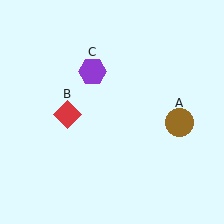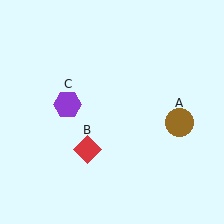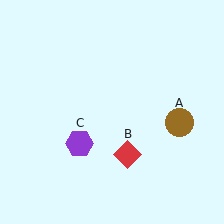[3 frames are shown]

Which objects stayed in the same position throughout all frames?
Brown circle (object A) remained stationary.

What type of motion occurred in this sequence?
The red diamond (object B), purple hexagon (object C) rotated counterclockwise around the center of the scene.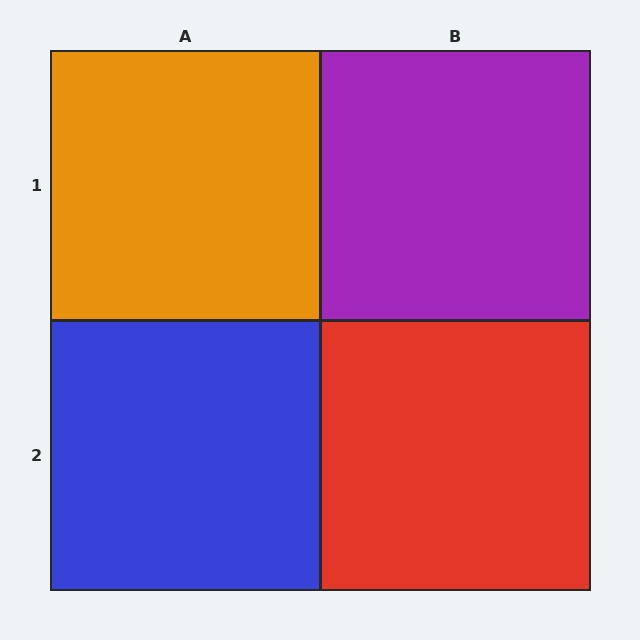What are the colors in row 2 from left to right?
Blue, red.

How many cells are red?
1 cell is red.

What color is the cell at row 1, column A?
Orange.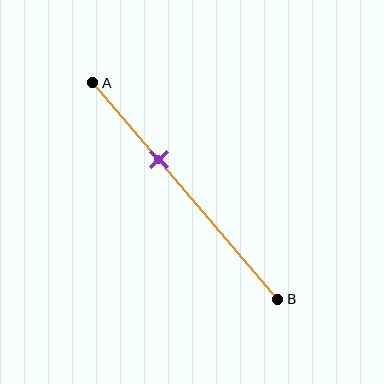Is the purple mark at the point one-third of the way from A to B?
Yes, the mark is approximately at the one-third point.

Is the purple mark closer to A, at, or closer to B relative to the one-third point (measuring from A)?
The purple mark is approximately at the one-third point of segment AB.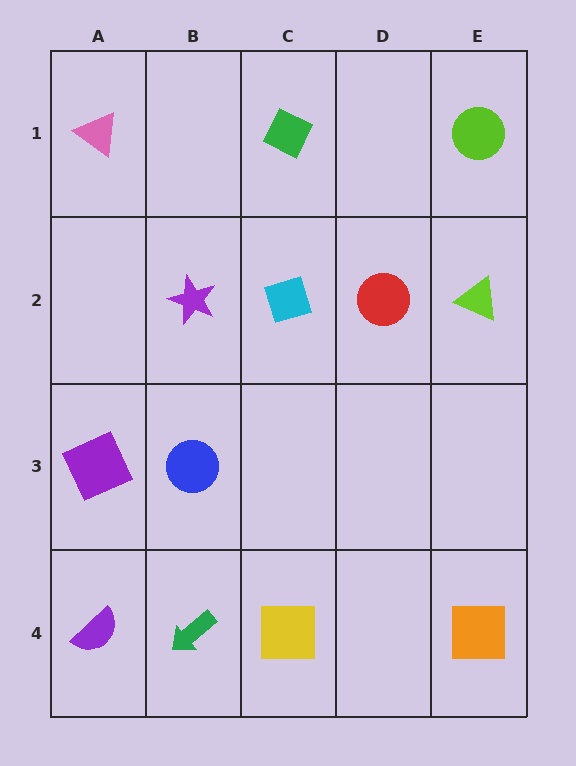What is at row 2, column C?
A cyan diamond.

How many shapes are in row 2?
4 shapes.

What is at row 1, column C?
A green diamond.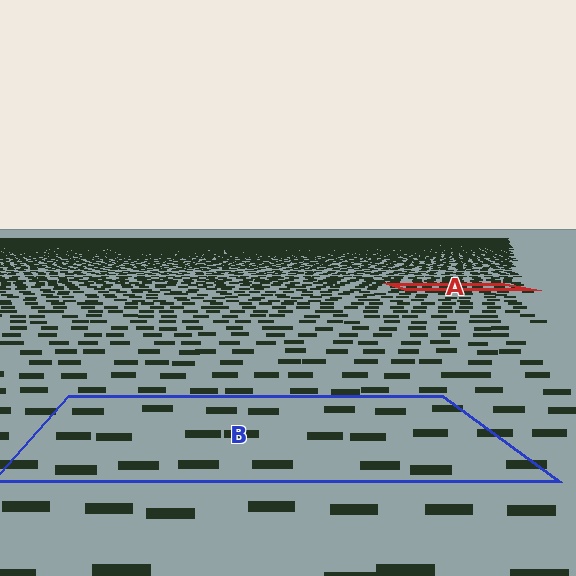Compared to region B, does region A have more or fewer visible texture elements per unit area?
Region A has more texture elements per unit area — they are packed more densely because it is farther away.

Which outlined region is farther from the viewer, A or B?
Region A is farther from the viewer — the texture elements inside it appear smaller and more densely packed.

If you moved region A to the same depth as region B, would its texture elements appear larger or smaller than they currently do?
They would appear larger. At a closer depth, the same texture elements are projected at a bigger on-screen size.